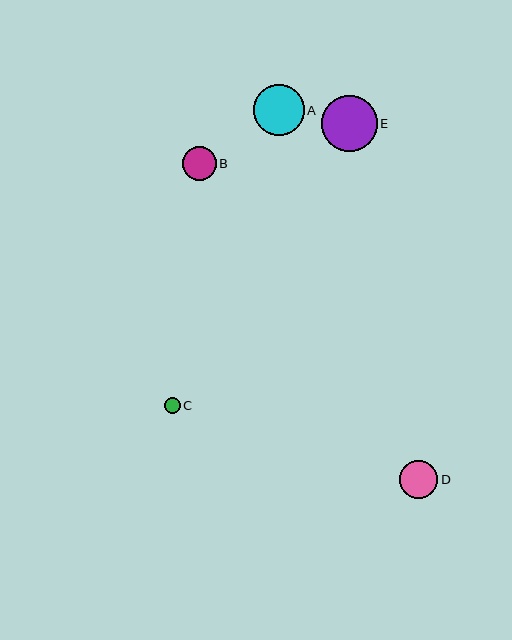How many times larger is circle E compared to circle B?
Circle E is approximately 1.7 times the size of circle B.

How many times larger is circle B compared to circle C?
Circle B is approximately 2.1 times the size of circle C.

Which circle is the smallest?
Circle C is the smallest with a size of approximately 16 pixels.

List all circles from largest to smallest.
From largest to smallest: E, A, D, B, C.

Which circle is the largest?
Circle E is the largest with a size of approximately 56 pixels.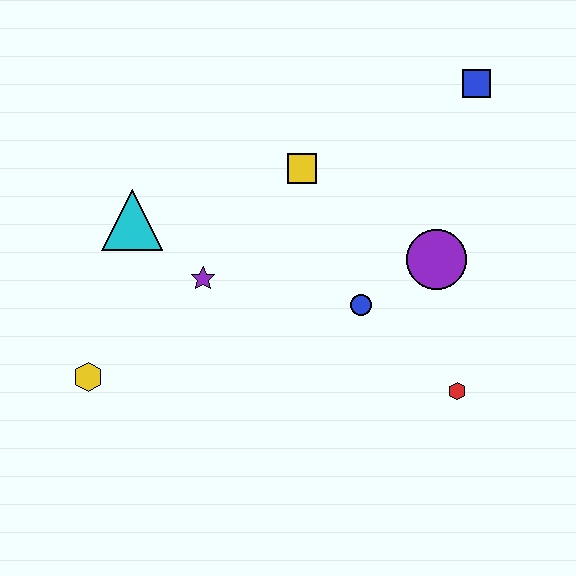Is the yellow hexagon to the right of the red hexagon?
No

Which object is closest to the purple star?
The cyan triangle is closest to the purple star.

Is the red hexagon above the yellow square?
No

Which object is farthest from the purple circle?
The yellow hexagon is farthest from the purple circle.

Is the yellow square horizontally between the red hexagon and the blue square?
No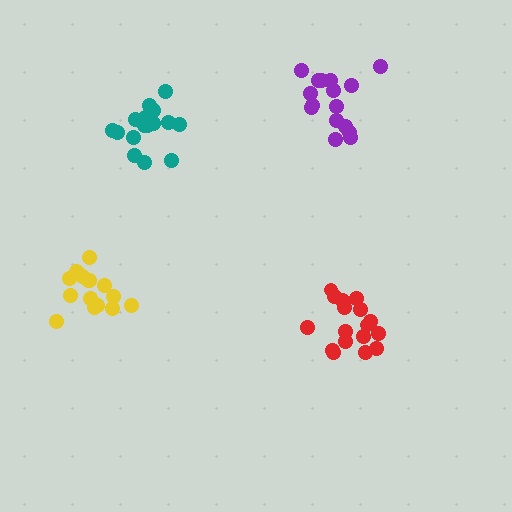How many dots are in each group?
Group 1: 17 dots, Group 2: 16 dots, Group 3: 16 dots, Group 4: 16 dots (65 total).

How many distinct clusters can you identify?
There are 4 distinct clusters.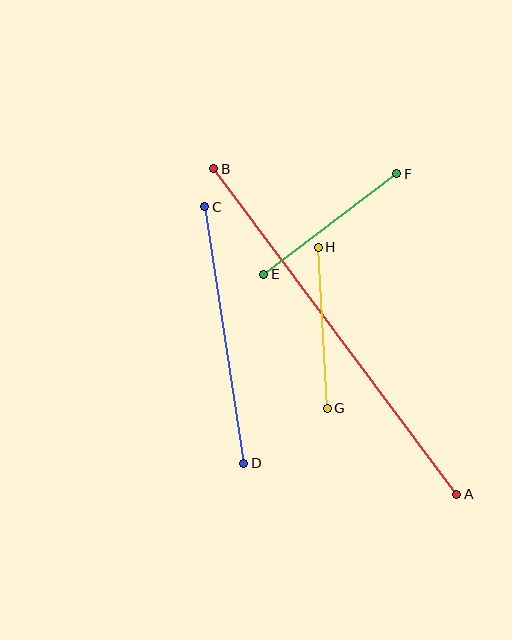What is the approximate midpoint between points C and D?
The midpoint is at approximately (224, 335) pixels.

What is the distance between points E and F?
The distance is approximately 167 pixels.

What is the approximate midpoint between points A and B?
The midpoint is at approximately (335, 332) pixels.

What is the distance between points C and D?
The distance is approximately 259 pixels.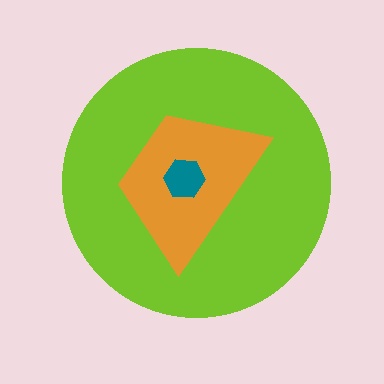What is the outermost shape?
The lime circle.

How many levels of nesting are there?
3.